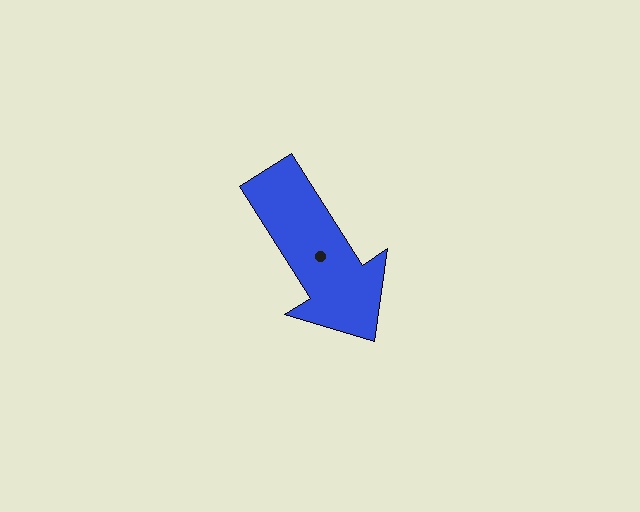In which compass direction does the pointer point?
Southeast.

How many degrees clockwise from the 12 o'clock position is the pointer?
Approximately 148 degrees.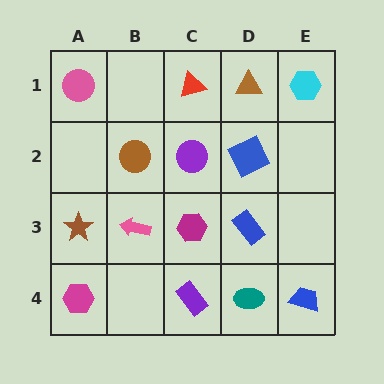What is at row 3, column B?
A pink arrow.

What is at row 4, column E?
A blue trapezoid.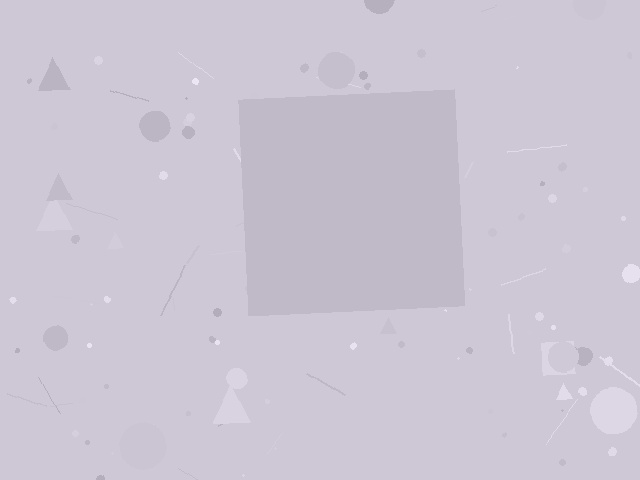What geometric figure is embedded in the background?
A square is embedded in the background.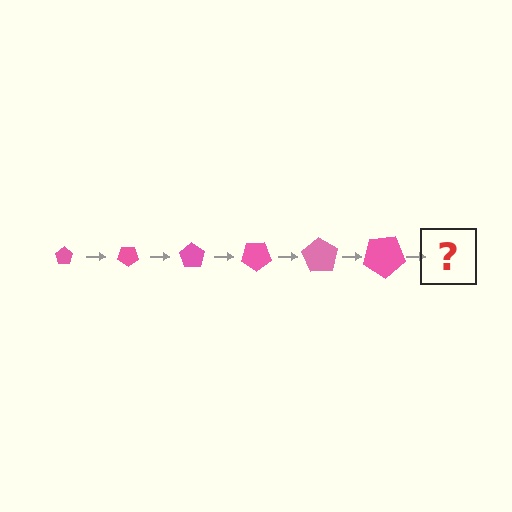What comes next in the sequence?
The next element should be a pentagon, larger than the previous one and rotated 210 degrees from the start.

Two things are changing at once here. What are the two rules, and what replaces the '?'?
The two rules are that the pentagon grows larger each step and it rotates 35 degrees each step. The '?' should be a pentagon, larger than the previous one and rotated 210 degrees from the start.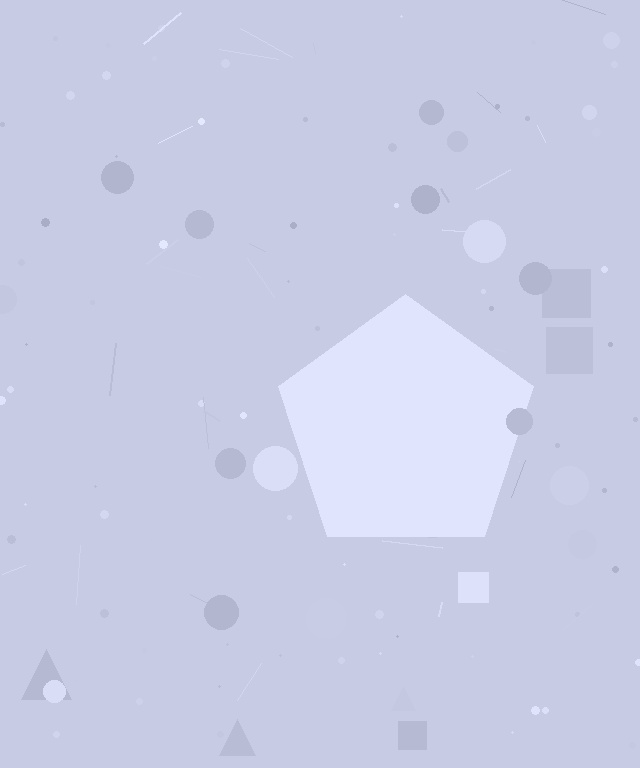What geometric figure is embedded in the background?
A pentagon is embedded in the background.